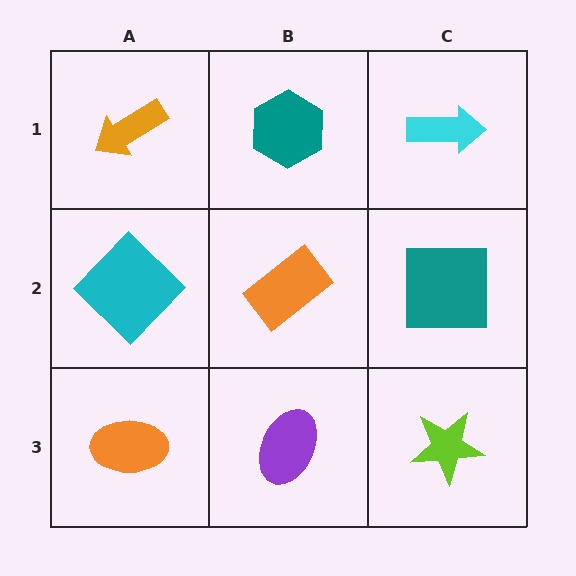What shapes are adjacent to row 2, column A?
An orange arrow (row 1, column A), an orange ellipse (row 3, column A), an orange rectangle (row 2, column B).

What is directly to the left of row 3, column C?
A purple ellipse.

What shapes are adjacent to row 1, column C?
A teal square (row 2, column C), a teal hexagon (row 1, column B).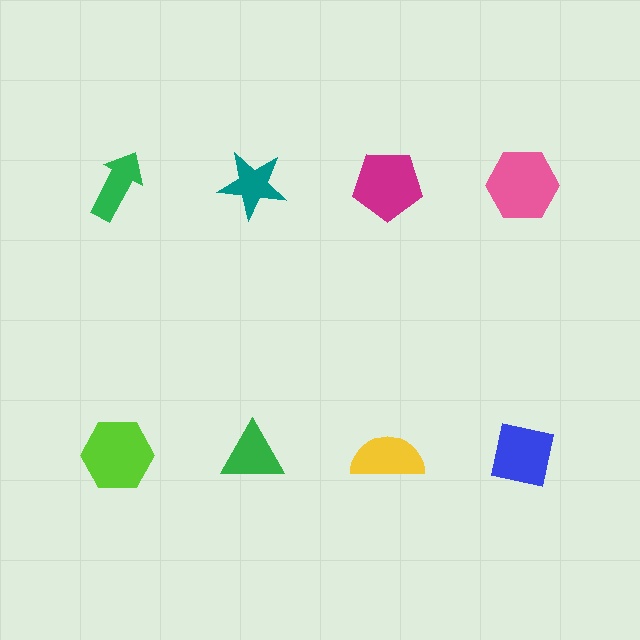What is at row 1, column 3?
A magenta pentagon.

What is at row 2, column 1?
A lime hexagon.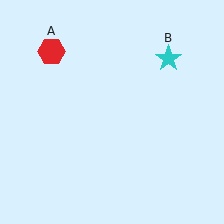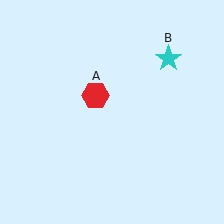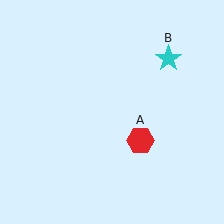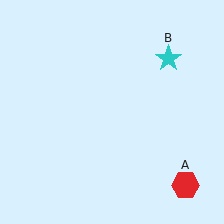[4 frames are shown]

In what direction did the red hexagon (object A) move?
The red hexagon (object A) moved down and to the right.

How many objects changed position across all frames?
1 object changed position: red hexagon (object A).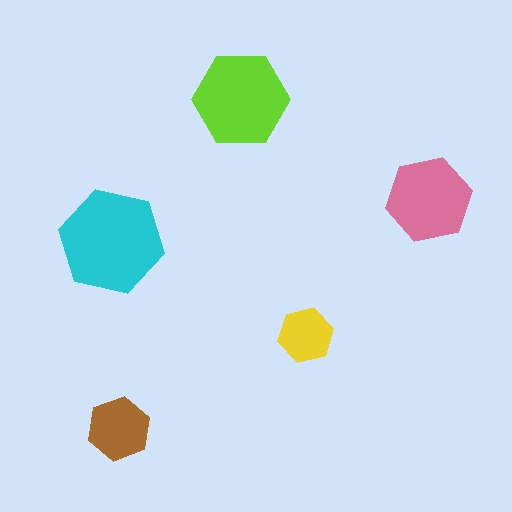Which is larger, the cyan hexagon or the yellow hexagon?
The cyan one.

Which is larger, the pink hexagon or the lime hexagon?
The lime one.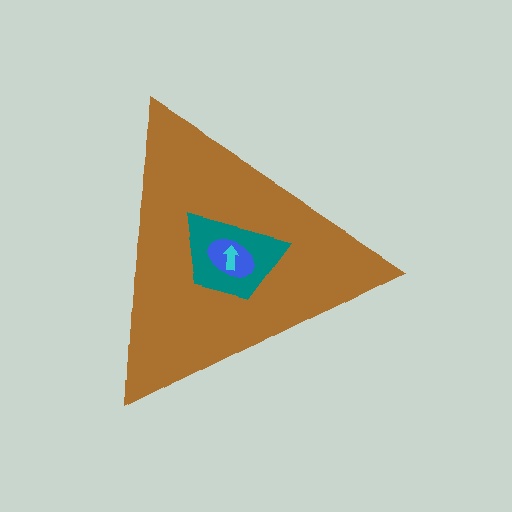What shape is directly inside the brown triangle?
The teal trapezoid.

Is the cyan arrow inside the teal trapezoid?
Yes.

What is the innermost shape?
The cyan arrow.